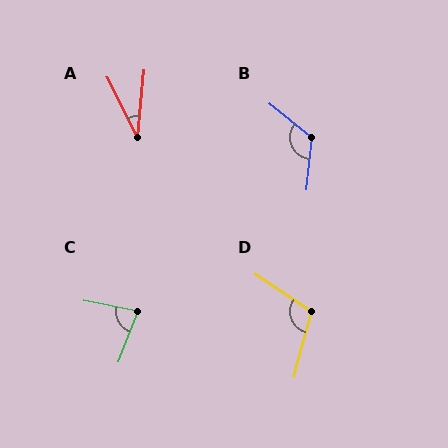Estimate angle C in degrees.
Approximately 80 degrees.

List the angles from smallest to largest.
A (32°), C (80°), D (109°), B (124°).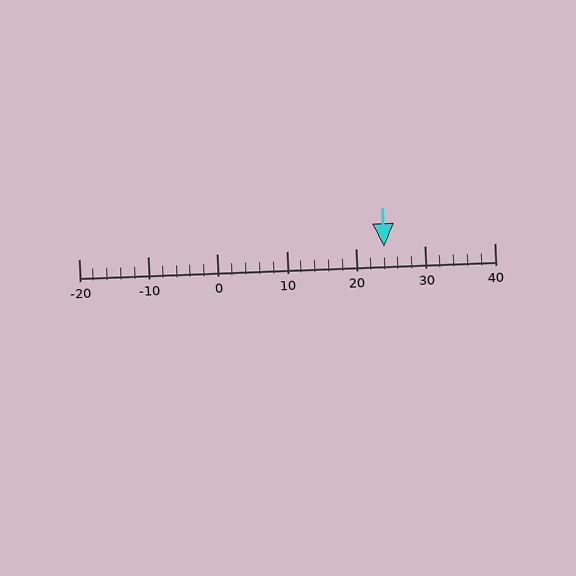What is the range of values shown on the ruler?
The ruler shows values from -20 to 40.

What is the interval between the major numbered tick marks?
The major tick marks are spaced 10 units apart.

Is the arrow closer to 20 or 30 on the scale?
The arrow is closer to 20.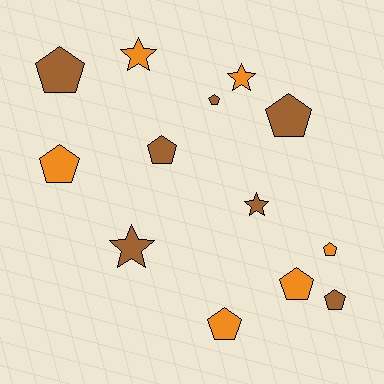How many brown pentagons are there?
There are 5 brown pentagons.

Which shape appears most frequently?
Pentagon, with 9 objects.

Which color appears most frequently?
Brown, with 7 objects.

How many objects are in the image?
There are 13 objects.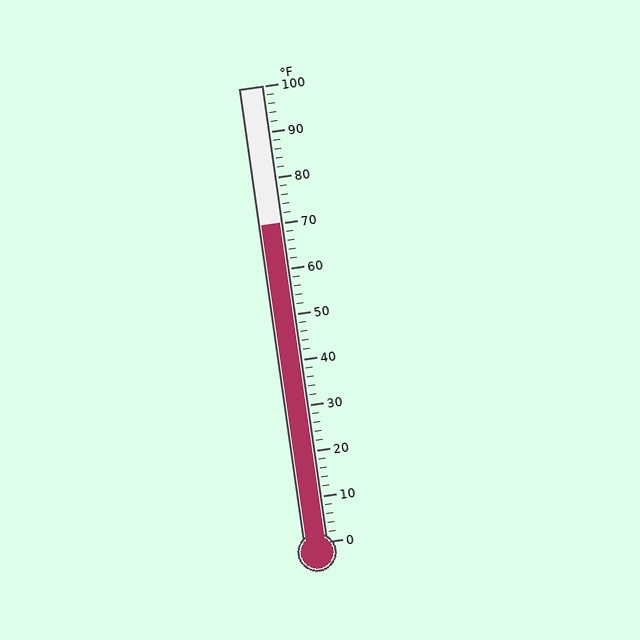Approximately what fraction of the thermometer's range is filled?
The thermometer is filled to approximately 70% of its range.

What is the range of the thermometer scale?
The thermometer scale ranges from 0°F to 100°F.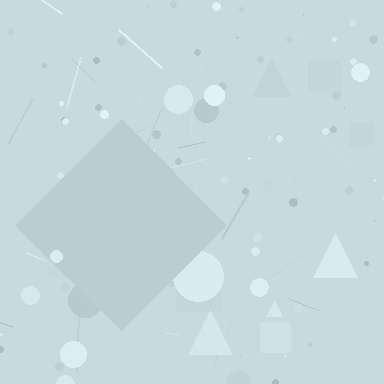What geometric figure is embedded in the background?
A diamond is embedded in the background.